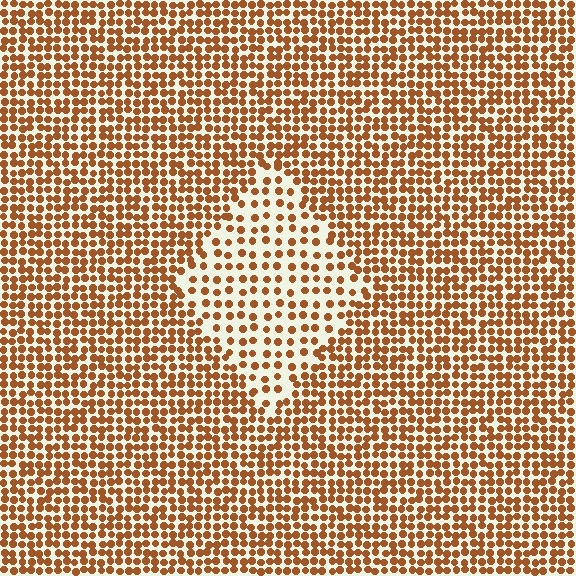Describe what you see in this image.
The image contains small brown elements arranged at two different densities. A diamond-shaped region is visible where the elements are less densely packed than the surrounding area.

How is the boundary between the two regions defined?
The boundary is defined by a change in element density (approximately 2.0x ratio). All elements are the same color, size, and shape.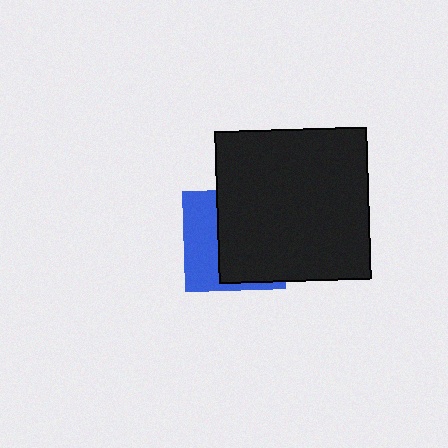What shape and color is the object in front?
The object in front is a black square.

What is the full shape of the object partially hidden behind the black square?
The partially hidden object is a blue square.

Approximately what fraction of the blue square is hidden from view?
Roughly 61% of the blue square is hidden behind the black square.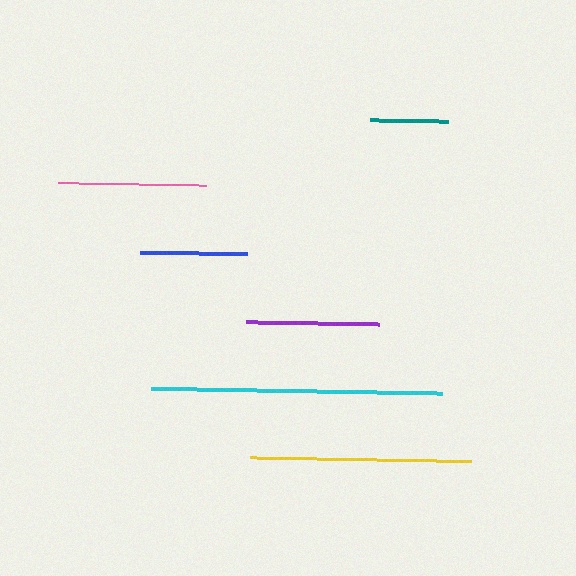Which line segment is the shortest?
The teal line is the shortest at approximately 78 pixels.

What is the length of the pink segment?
The pink segment is approximately 148 pixels long.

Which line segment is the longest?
The cyan line is the longest at approximately 291 pixels.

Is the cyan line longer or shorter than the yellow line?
The cyan line is longer than the yellow line.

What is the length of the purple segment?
The purple segment is approximately 133 pixels long.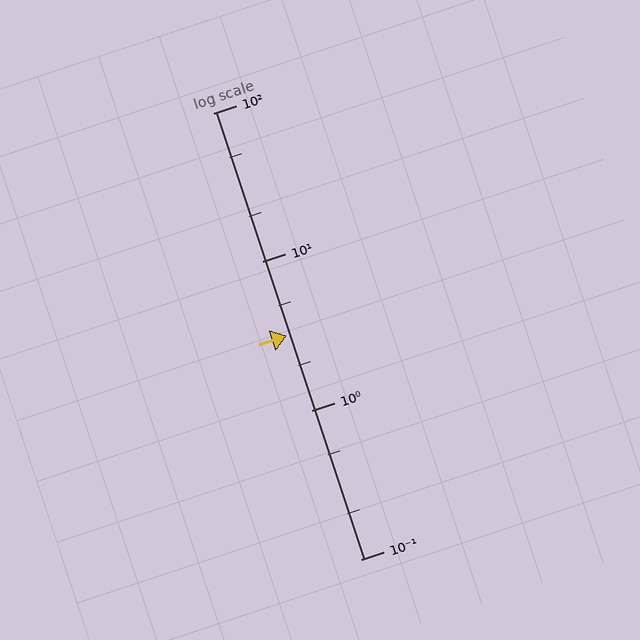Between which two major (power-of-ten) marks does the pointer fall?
The pointer is between 1 and 10.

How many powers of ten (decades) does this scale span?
The scale spans 3 decades, from 0.1 to 100.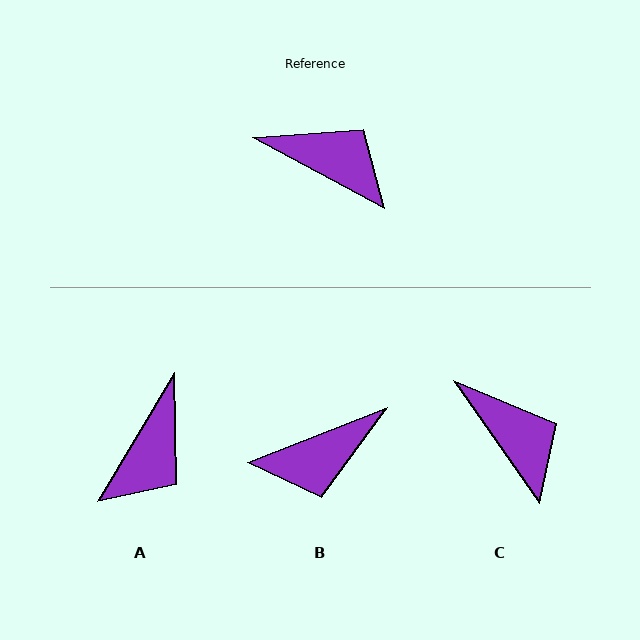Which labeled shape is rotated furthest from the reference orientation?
B, about 130 degrees away.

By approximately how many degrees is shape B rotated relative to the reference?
Approximately 130 degrees clockwise.